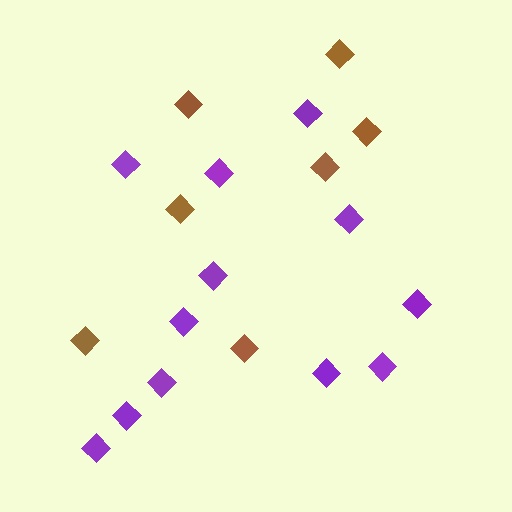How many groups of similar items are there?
There are 2 groups: one group of purple diamonds (12) and one group of brown diamonds (7).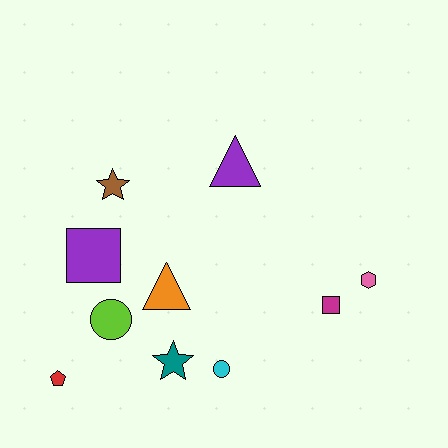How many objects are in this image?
There are 10 objects.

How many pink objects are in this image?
There is 1 pink object.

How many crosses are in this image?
There are no crosses.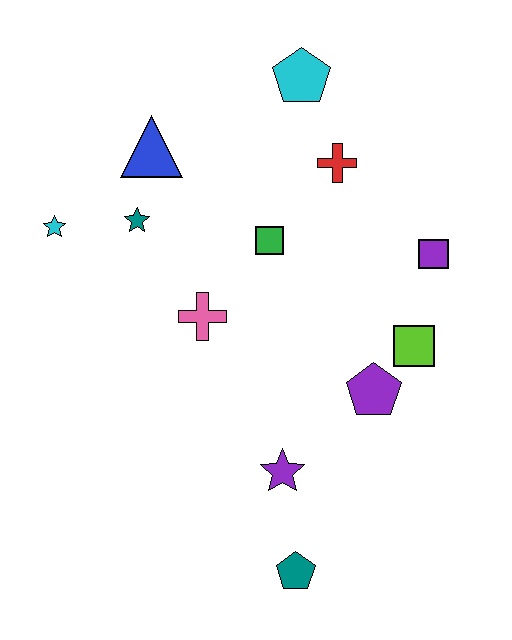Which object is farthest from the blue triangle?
The teal pentagon is farthest from the blue triangle.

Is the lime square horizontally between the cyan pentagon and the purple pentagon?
No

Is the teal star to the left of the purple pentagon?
Yes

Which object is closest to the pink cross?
The green square is closest to the pink cross.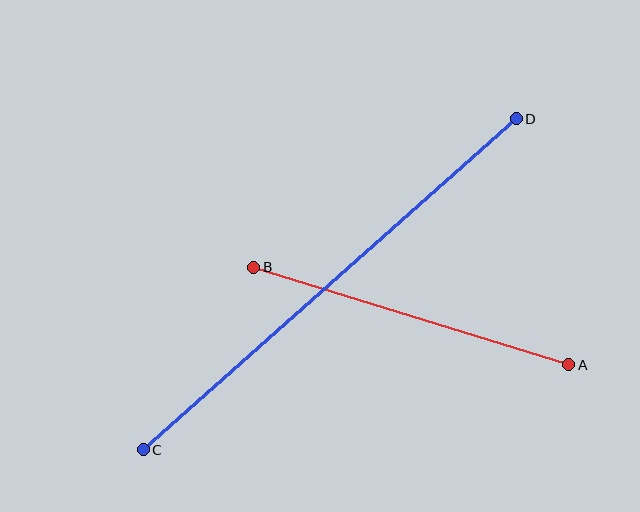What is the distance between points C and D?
The distance is approximately 499 pixels.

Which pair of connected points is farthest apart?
Points C and D are farthest apart.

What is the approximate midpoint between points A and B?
The midpoint is at approximately (411, 316) pixels.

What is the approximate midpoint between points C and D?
The midpoint is at approximately (330, 284) pixels.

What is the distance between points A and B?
The distance is approximately 330 pixels.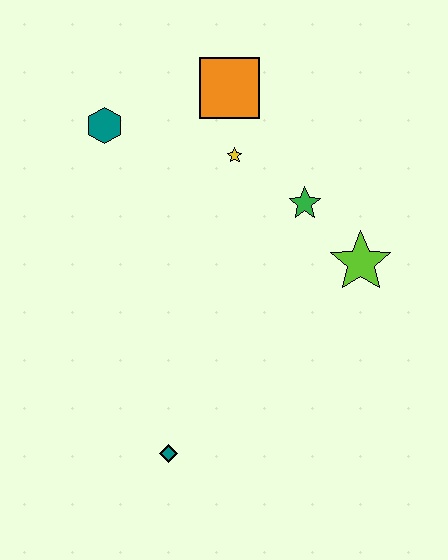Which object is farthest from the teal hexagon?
The teal diamond is farthest from the teal hexagon.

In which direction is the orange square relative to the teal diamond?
The orange square is above the teal diamond.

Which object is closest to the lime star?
The green star is closest to the lime star.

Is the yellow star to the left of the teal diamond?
No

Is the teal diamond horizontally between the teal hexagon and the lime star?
Yes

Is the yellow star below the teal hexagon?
Yes